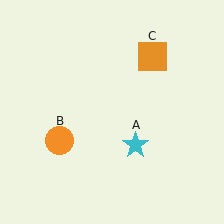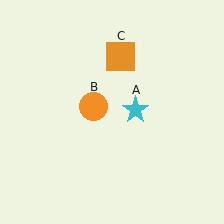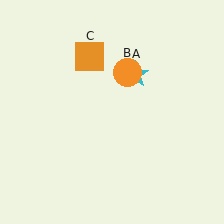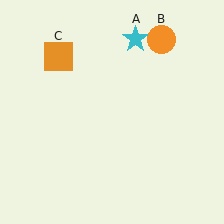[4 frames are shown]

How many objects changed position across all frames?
3 objects changed position: cyan star (object A), orange circle (object B), orange square (object C).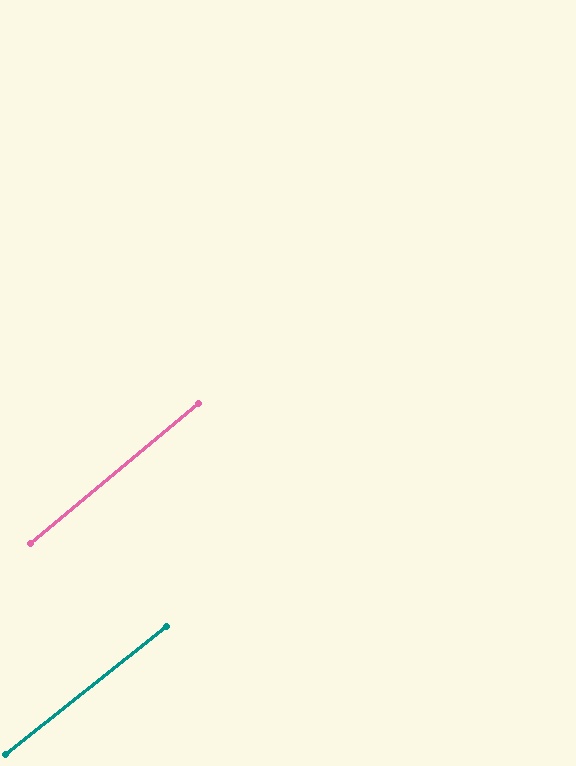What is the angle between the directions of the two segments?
Approximately 1 degree.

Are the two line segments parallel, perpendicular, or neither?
Parallel — their directions differ by only 1.2°.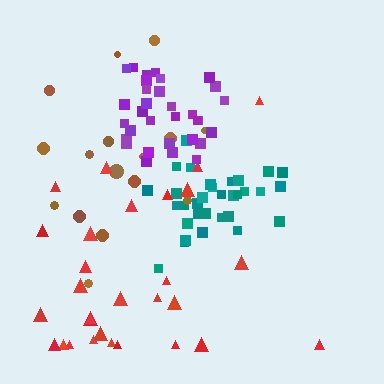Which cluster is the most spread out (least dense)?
Brown.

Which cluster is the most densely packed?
Purple.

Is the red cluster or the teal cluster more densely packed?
Teal.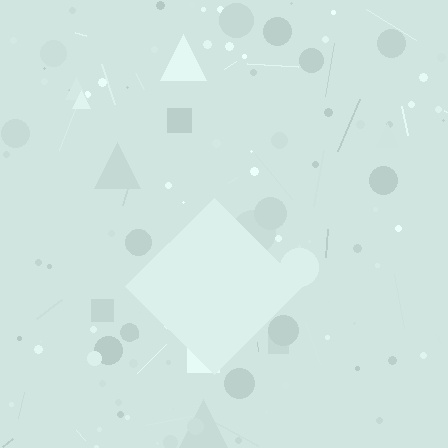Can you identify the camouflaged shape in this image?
The camouflaged shape is a diamond.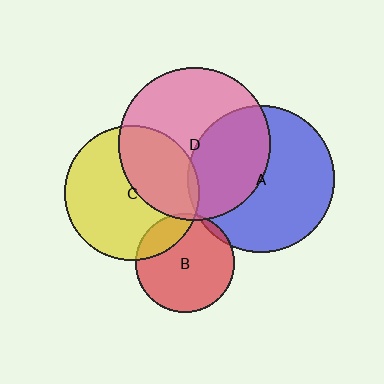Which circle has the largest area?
Circle D (pink).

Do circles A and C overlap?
Yes.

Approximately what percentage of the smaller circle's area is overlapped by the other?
Approximately 5%.